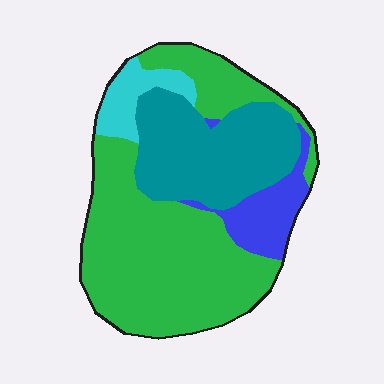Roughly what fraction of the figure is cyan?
Cyan takes up about one tenth (1/10) of the figure.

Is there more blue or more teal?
Teal.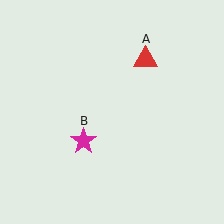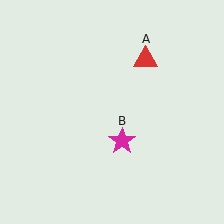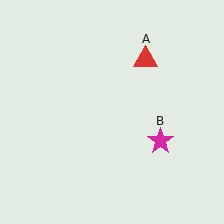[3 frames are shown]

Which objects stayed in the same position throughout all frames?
Red triangle (object A) remained stationary.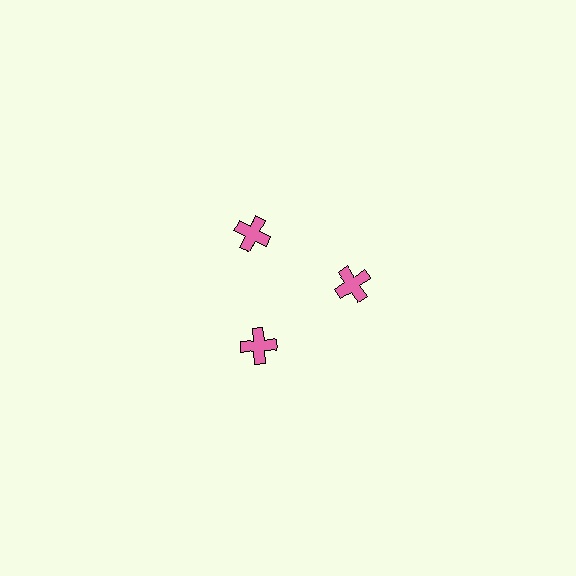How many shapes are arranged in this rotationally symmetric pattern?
There are 3 shapes, arranged in 3 groups of 1.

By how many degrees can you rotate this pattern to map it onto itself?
The pattern maps onto itself every 120 degrees of rotation.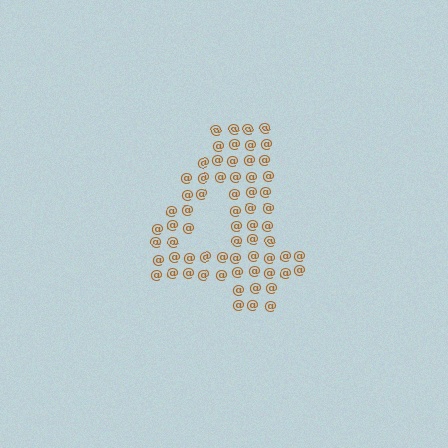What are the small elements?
The small elements are at signs.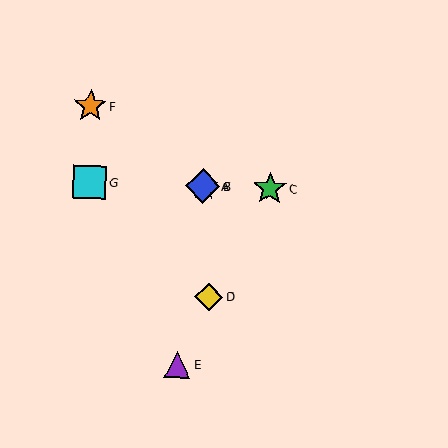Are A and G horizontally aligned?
Yes, both are at y≈186.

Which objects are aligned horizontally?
Objects A, B, C, G are aligned horizontally.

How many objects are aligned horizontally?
4 objects (A, B, C, G) are aligned horizontally.